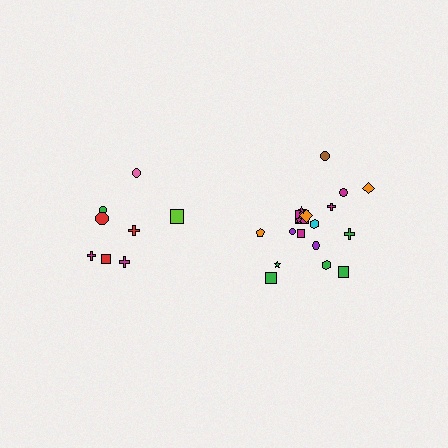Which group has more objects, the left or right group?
The right group.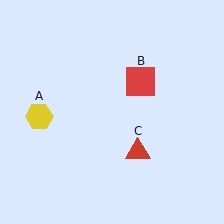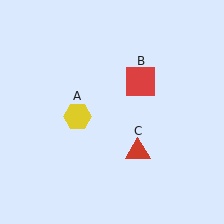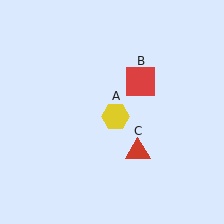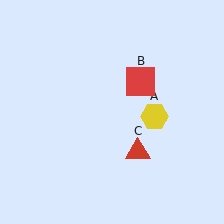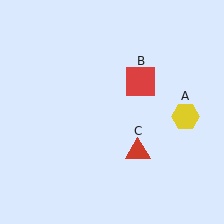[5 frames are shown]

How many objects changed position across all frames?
1 object changed position: yellow hexagon (object A).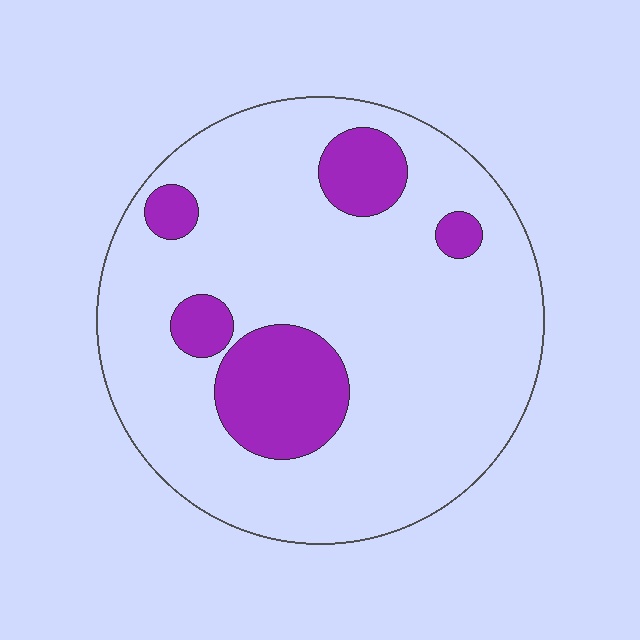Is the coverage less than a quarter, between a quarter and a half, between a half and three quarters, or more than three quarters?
Less than a quarter.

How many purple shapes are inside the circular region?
5.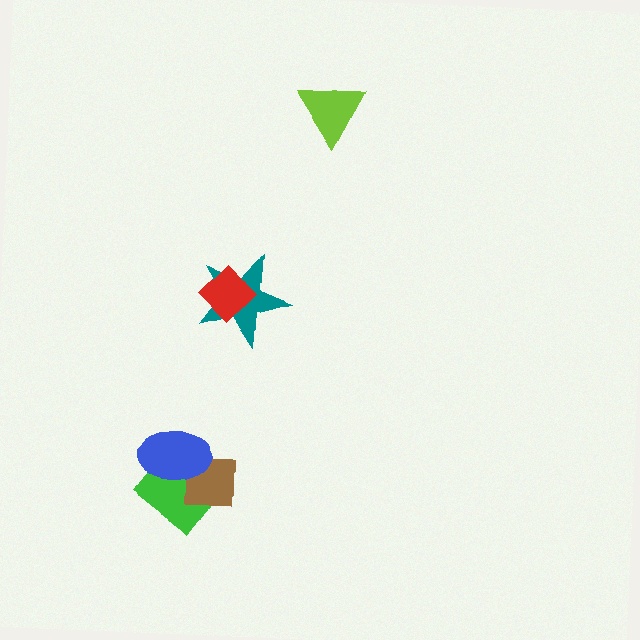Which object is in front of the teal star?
The red diamond is in front of the teal star.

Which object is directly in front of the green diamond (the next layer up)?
The brown square is directly in front of the green diamond.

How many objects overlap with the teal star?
1 object overlaps with the teal star.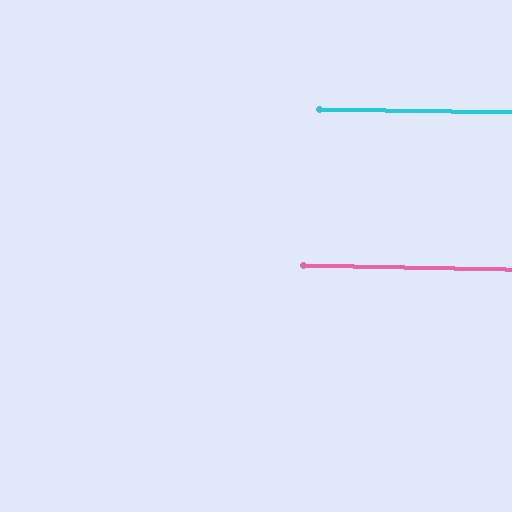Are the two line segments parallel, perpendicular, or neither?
Parallel — their directions differ by only 0.2°.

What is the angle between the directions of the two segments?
Approximately 0 degrees.